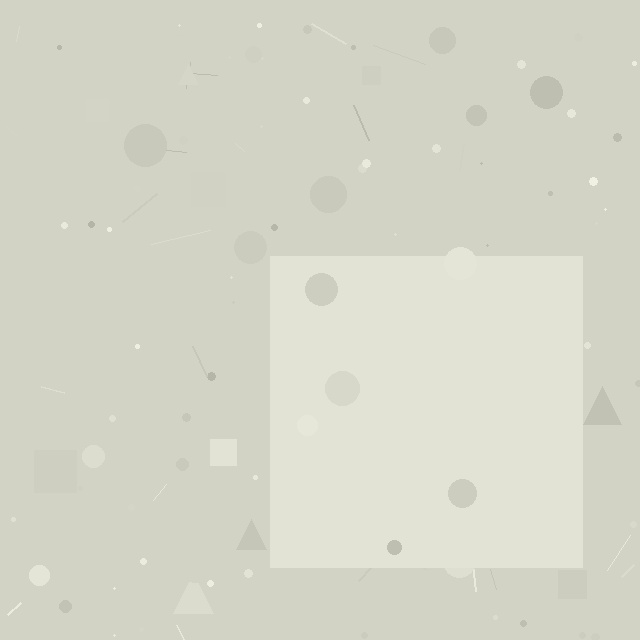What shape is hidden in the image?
A square is hidden in the image.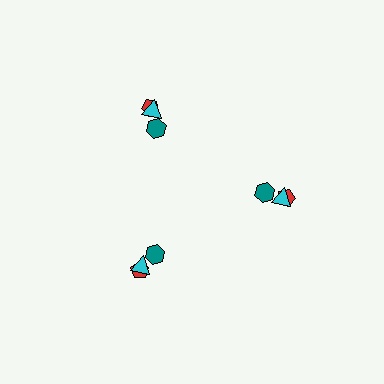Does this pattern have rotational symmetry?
Yes, this pattern has 3-fold rotational symmetry. It looks the same after rotating 120 degrees around the center.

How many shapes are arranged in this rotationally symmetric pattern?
There are 9 shapes, arranged in 3 groups of 3.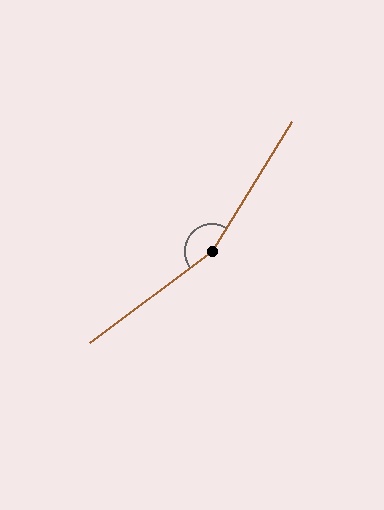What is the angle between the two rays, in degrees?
Approximately 158 degrees.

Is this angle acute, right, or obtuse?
It is obtuse.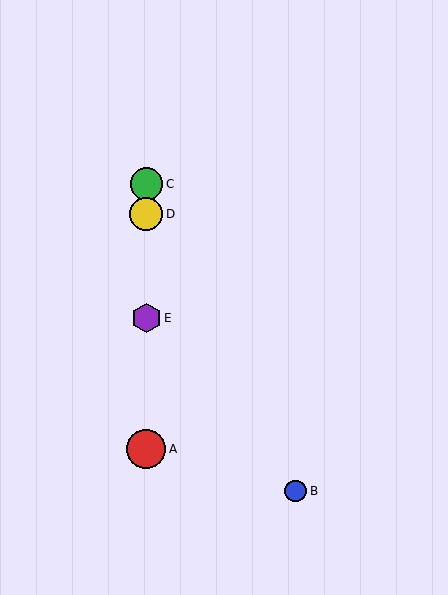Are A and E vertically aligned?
Yes, both are at x≈146.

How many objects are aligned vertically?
4 objects (A, C, D, E) are aligned vertically.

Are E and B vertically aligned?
No, E is at x≈146 and B is at x≈296.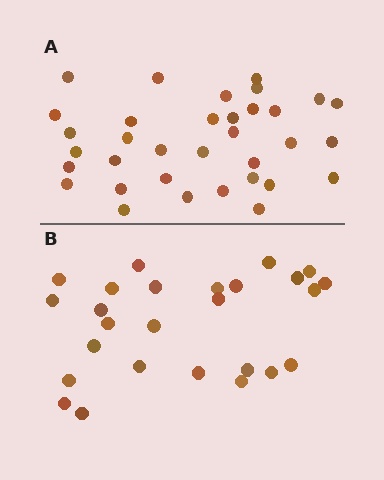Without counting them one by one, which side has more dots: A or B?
Region A (the top region) has more dots.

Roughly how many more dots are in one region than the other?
Region A has roughly 8 or so more dots than region B.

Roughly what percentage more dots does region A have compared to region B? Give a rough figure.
About 30% more.